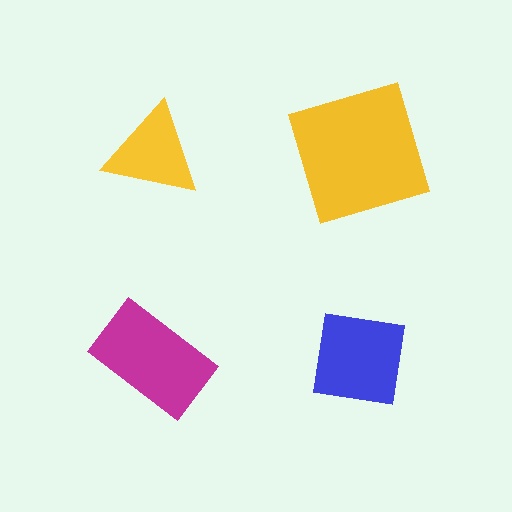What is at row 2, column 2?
A blue square.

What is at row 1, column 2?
A yellow square.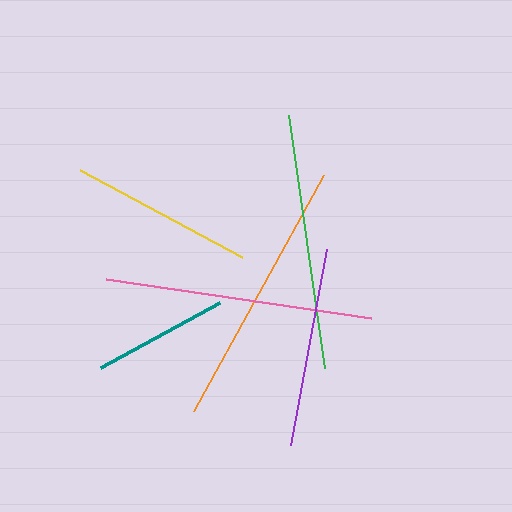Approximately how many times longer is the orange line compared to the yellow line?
The orange line is approximately 1.5 times the length of the yellow line.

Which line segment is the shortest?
The teal line is the shortest at approximately 136 pixels.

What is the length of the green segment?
The green segment is approximately 256 pixels long.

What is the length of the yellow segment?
The yellow segment is approximately 183 pixels long.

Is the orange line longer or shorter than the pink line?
The orange line is longer than the pink line.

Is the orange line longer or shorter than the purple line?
The orange line is longer than the purple line.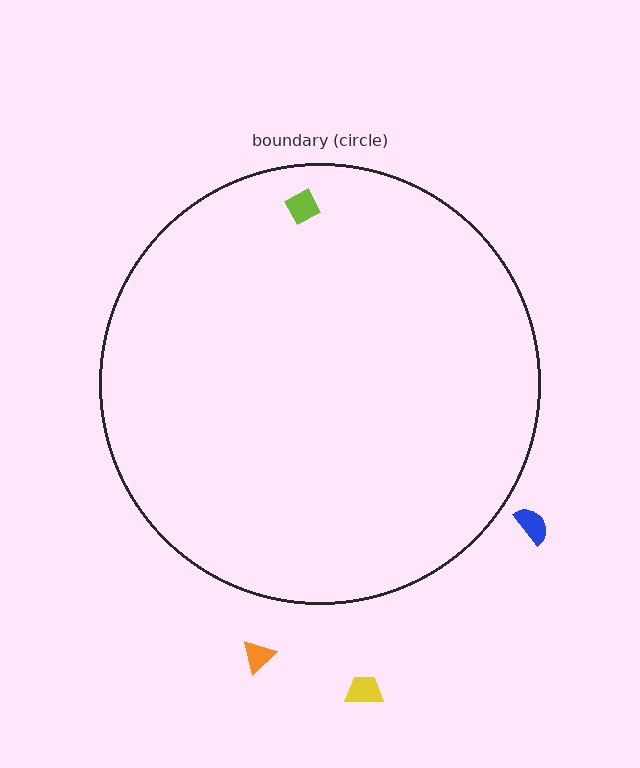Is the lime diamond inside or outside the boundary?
Inside.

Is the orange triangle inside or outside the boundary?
Outside.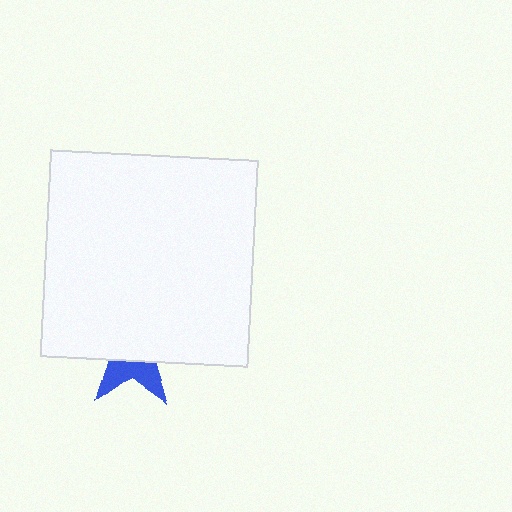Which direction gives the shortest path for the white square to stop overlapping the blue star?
Moving up gives the shortest separation.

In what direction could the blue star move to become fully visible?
The blue star could move down. That would shift it out from behind the white square entirely.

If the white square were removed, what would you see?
You would see the complete blue star.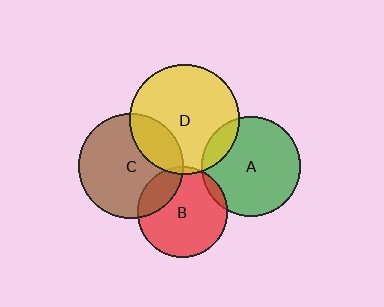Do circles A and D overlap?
Yes.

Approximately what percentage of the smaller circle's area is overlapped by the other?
Approximately 15%.